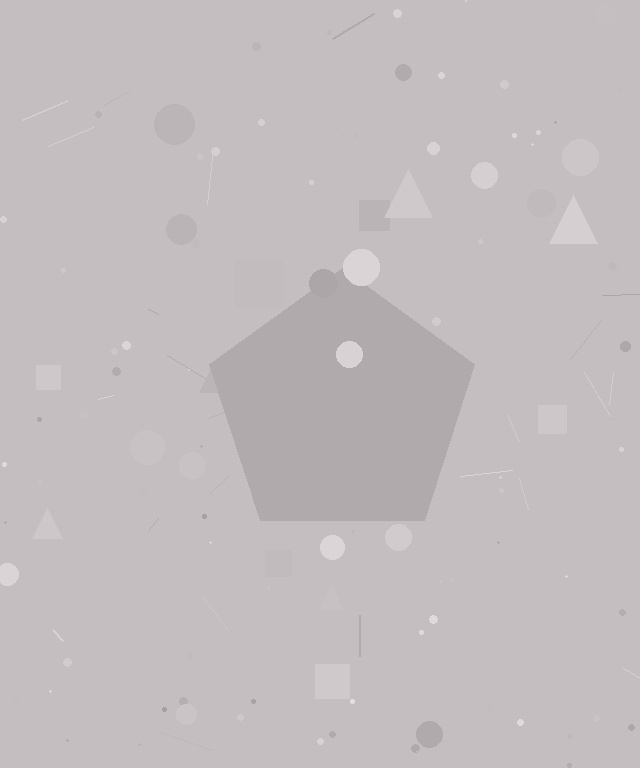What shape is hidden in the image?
A pentagon is hidden in the image.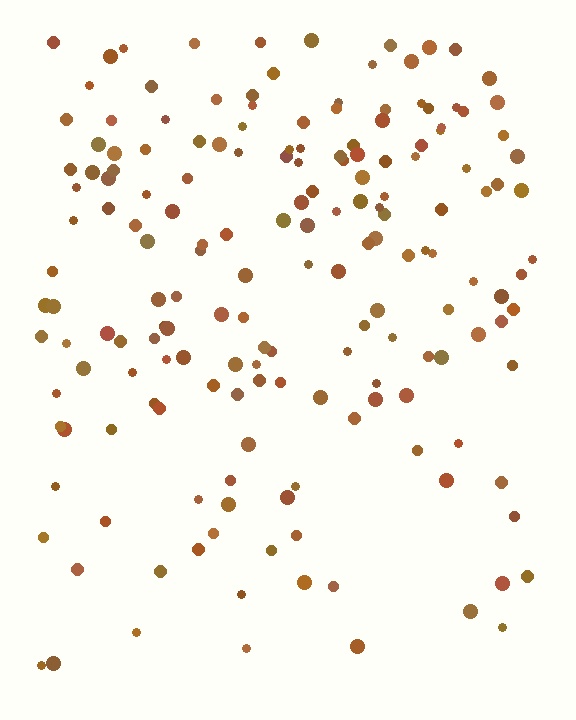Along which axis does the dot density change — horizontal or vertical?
Vertical.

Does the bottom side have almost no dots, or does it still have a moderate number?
Still a moderate number, just noticeably fewer than the top.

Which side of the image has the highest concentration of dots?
The top.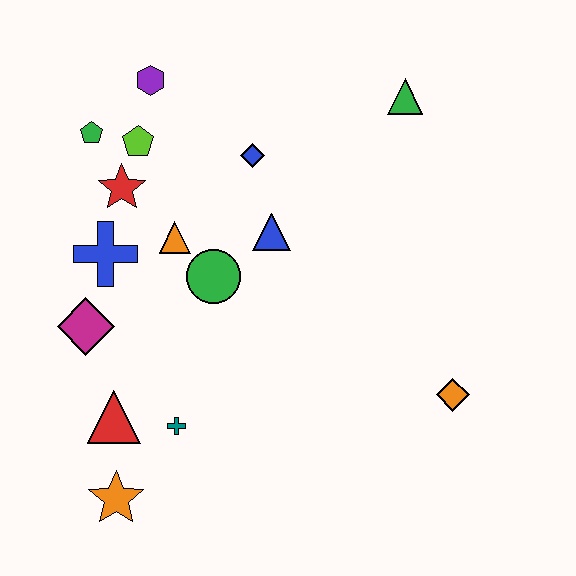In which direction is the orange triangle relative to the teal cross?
The orange triangle is above the teal cross.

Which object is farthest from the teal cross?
The green triangle is farthest from the teal cross.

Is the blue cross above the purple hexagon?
No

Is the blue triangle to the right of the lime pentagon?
Yes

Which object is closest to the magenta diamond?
The blue cross is closest to the magenta diamond.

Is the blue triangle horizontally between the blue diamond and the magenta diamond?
No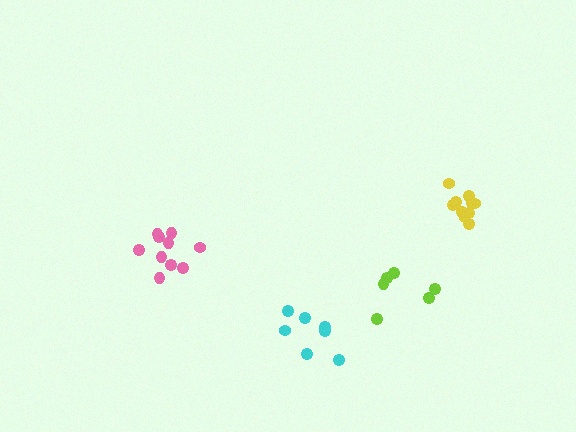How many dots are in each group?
Group 1: 7 dots, Group 2: 10 dots, Group 3: 6 dots, Group 4: 10 dots (33 total).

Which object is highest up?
The yellow cluster is topmost.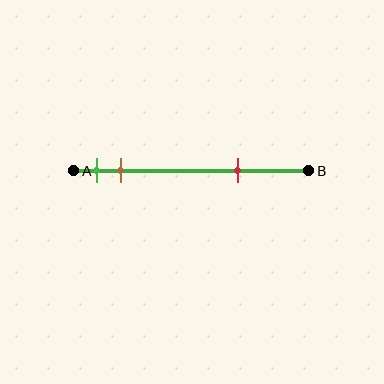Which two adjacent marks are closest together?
The green and brown marks are the closest adjacent pair.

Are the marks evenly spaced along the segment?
No, the marks are not evenly spaced.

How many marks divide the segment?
There are 3 marks dividing the segment.